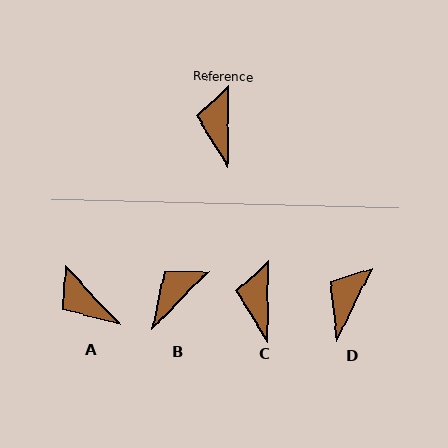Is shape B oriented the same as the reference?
No, it is off by about 43 degrees.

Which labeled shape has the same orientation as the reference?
C.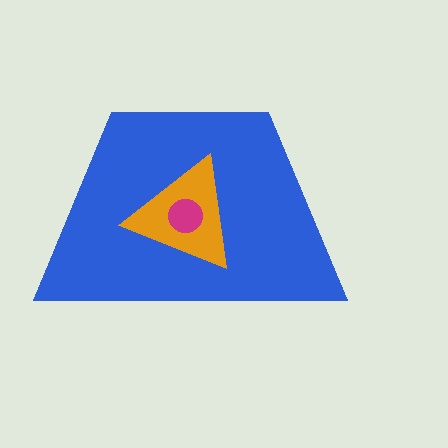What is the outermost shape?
The blue trapezoid.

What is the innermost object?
The magenta circle.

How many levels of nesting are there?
3.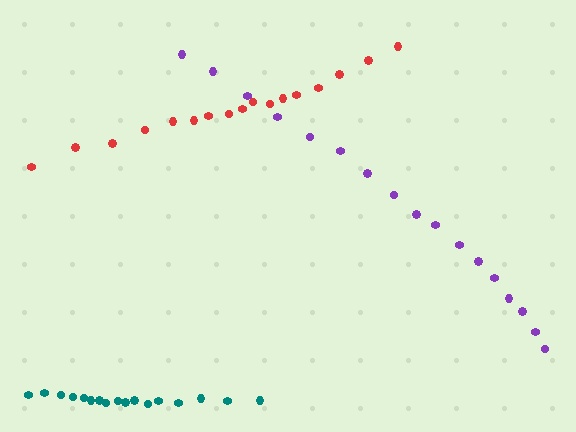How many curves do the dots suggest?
There are 3 distinct paths.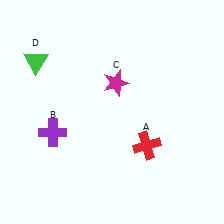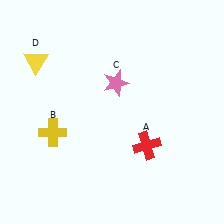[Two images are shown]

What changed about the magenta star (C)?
In Image 1, C is magenta. In Image 2, it changed to pink.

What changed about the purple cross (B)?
In Image 1, B is purple. In Image 2, it changed to yellow.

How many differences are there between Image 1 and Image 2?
There are 3 differences between the two images.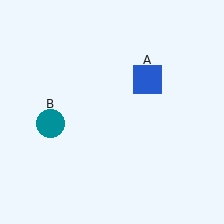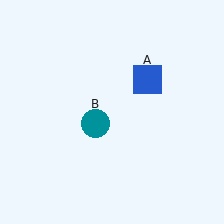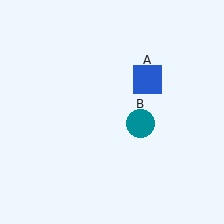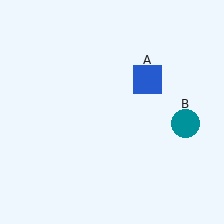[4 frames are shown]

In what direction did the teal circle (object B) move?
The teal circle (object B) moved right.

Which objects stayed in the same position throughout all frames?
Blue square (object A) remained stationary.